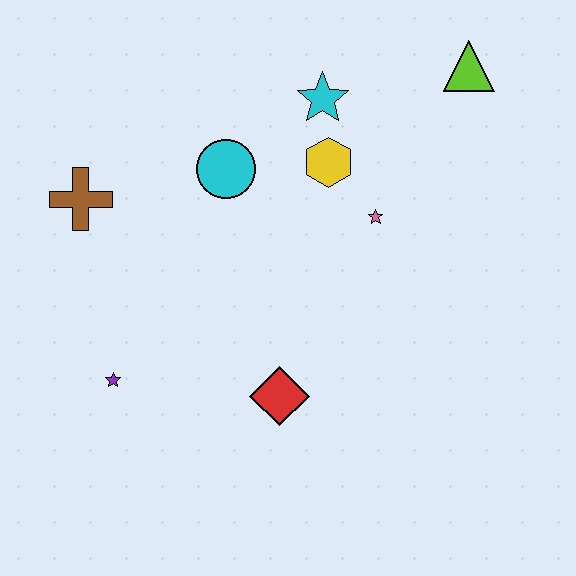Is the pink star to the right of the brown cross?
Yes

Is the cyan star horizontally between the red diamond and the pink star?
Yes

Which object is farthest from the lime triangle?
The purple star is farthest from the lime triangle.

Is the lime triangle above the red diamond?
Yes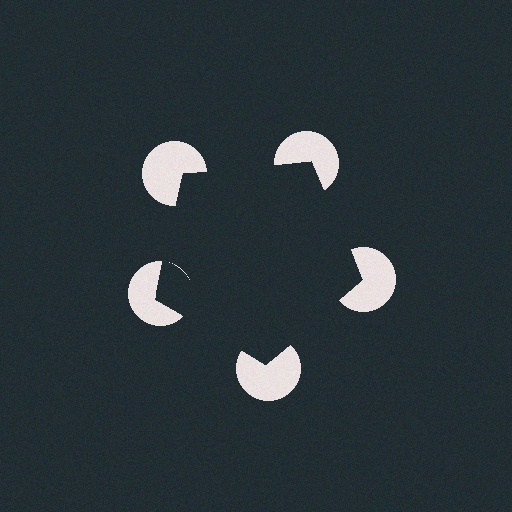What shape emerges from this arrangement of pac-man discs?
An illusory pentagon — its edges are inferred from the aligned wedge cuts in the pac-man discs, not physically drawn.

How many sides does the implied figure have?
5 sides.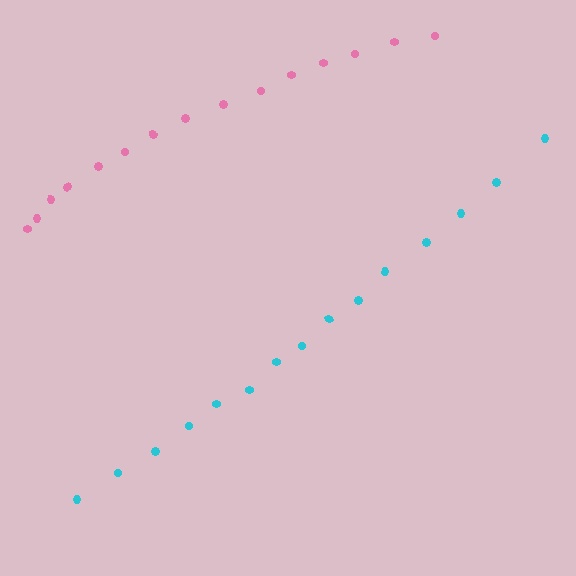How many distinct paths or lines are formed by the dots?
There are 2 distinct paths.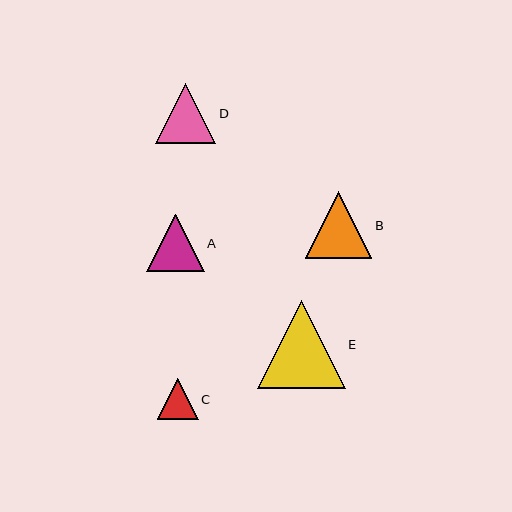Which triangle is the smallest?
Triangle C is the smallest with a size of approximately 41 pixels.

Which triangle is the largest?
Triangle E is the largest with a size of approximately 88 pixels.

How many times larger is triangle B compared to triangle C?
Triangle B is approximately 1.6 times the size of triangle C.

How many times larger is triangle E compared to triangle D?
Triangle E is approximately 1.5 times the size of triangle D.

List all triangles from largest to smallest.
From largest to smallest: E, B, D, A, C.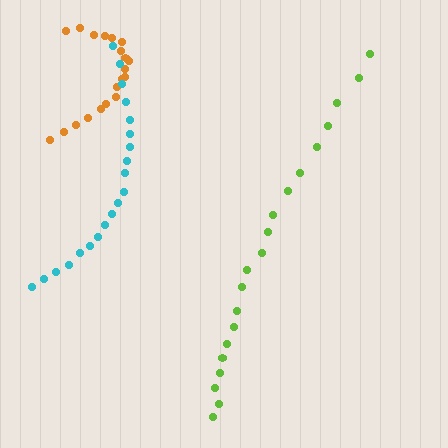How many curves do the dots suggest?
There are 3 distinct paths.